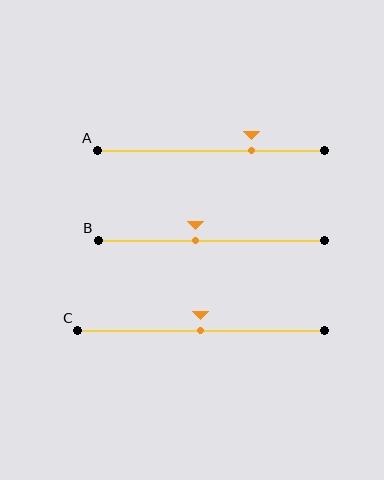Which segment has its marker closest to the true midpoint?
Segment C has its marker closest to the true midpoint.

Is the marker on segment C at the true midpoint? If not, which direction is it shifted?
Yes, the marker on segment C is at the true midpoint.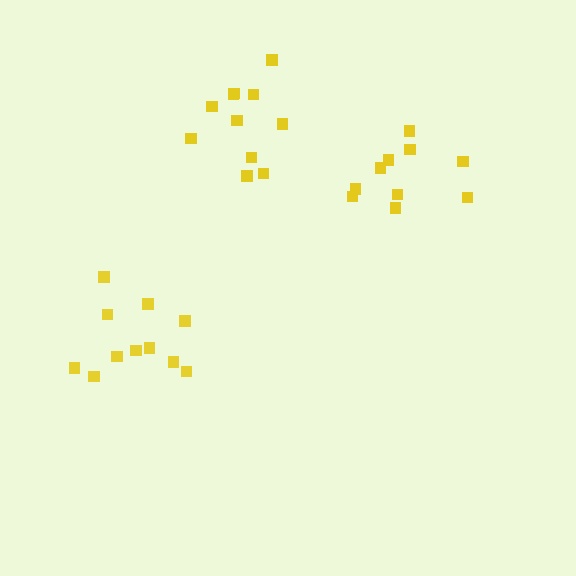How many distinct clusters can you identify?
There are 3 distinct clusters.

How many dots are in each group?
Group 1: 11 dots, Group 2: 10 dots, Group 3: 11 dots (32 total).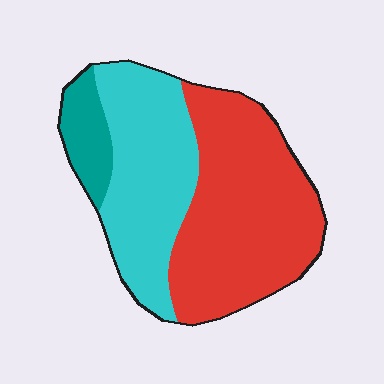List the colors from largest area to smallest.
From largest to smallest: red, cyan, teal.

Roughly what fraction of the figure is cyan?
Cyan takes up between a quarter and a half of the figure.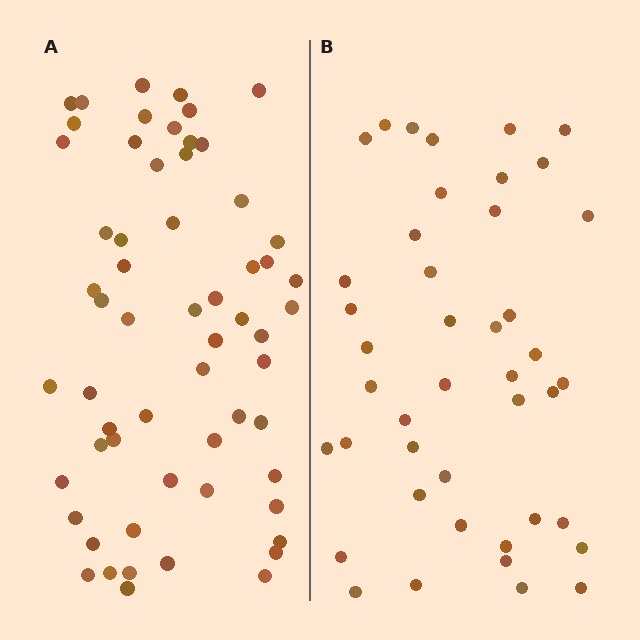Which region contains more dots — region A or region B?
Region A (the left region) has more dots.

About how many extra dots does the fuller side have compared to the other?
Region A has approximately 15 more dots than region B.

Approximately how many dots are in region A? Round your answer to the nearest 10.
About 60 dots.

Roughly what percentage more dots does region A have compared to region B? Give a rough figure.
About 40% more.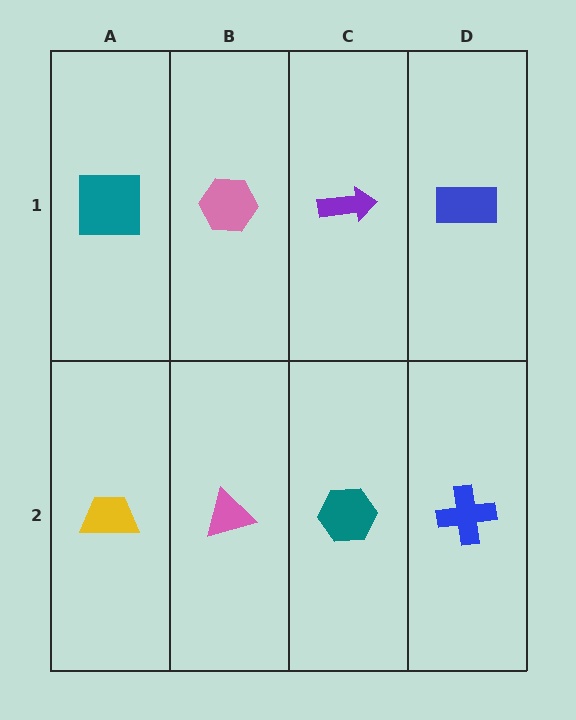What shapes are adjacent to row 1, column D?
A blue cross (row 2, column D), a purple arrow (row 1, column C).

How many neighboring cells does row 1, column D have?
2.